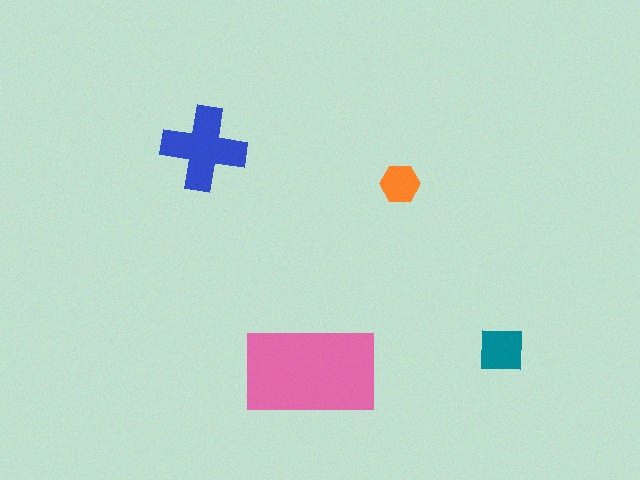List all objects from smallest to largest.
The orange hexagon, the teal square, the blue cross, the pink rectangle.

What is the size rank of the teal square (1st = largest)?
3rd.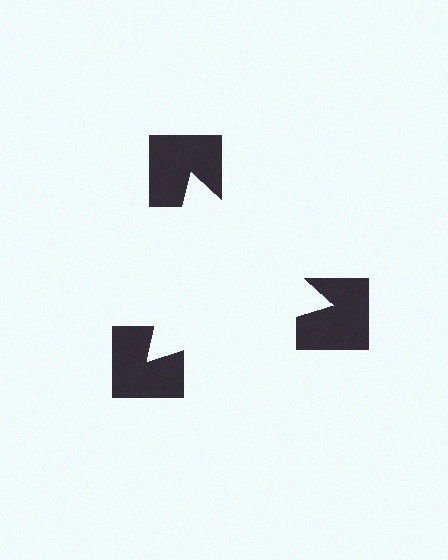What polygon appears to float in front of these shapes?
An illusory triangle — its edges are inferred from the aligned wedge cuts in the notched squares, not physically drawn.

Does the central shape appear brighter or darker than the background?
It typically appears slightly brighter than the background, even though no actual brightness change is drawn.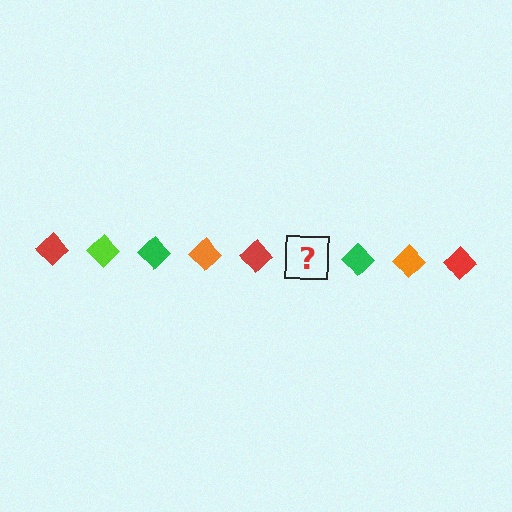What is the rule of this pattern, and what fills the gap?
The rule is that the pattern cycles through red, lime, green, orange diamonds. The gap should be filled with a lime diamond.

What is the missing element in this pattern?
The missing element is a lime diamond.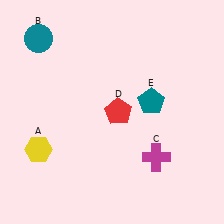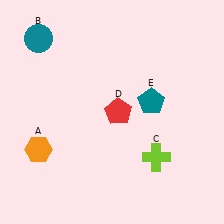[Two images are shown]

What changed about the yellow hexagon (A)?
In Image 1, A is yellow. In Image 2, it changed to orange.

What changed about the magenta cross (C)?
In Image 1, C is magenta. In Image 2, it changed to lime.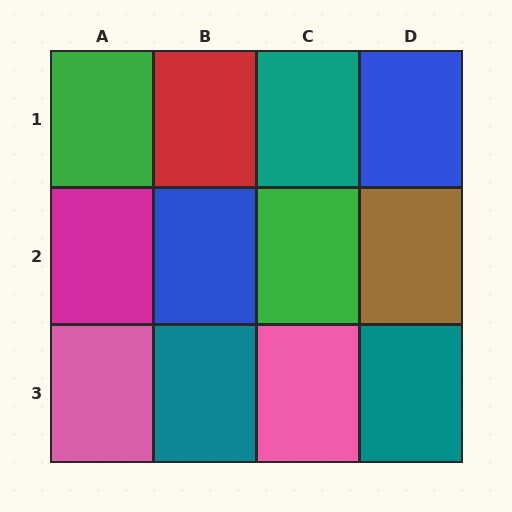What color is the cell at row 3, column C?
Pink.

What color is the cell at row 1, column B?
Red.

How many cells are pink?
2 cells are pink.